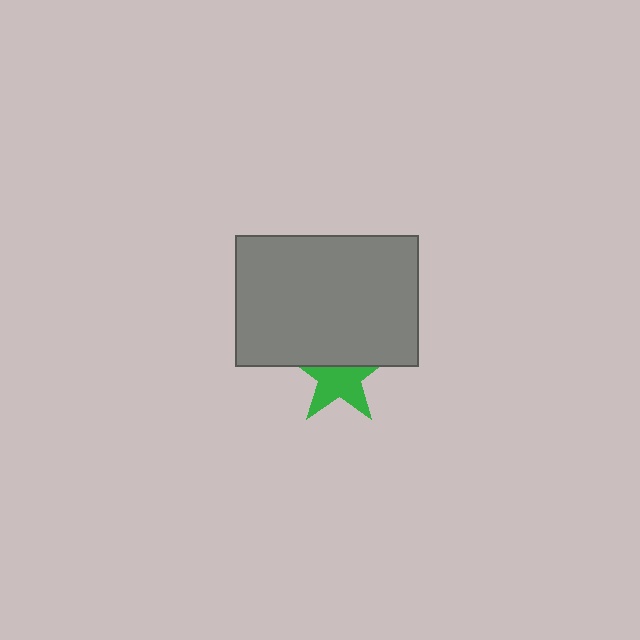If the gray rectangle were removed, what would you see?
You would see the complete green star.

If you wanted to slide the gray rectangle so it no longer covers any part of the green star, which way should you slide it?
Slide it up — that is the most direct way to separate the two shapes.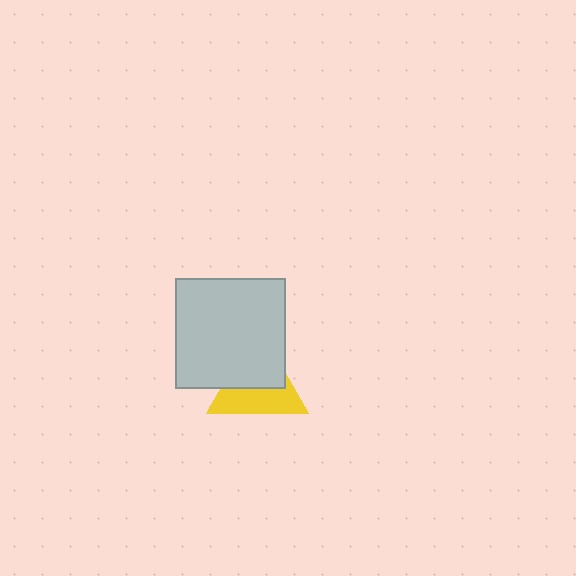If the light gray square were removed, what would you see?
You would see the complete yellow triangle.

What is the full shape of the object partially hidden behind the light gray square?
The partially hidden object is a yellow triangle.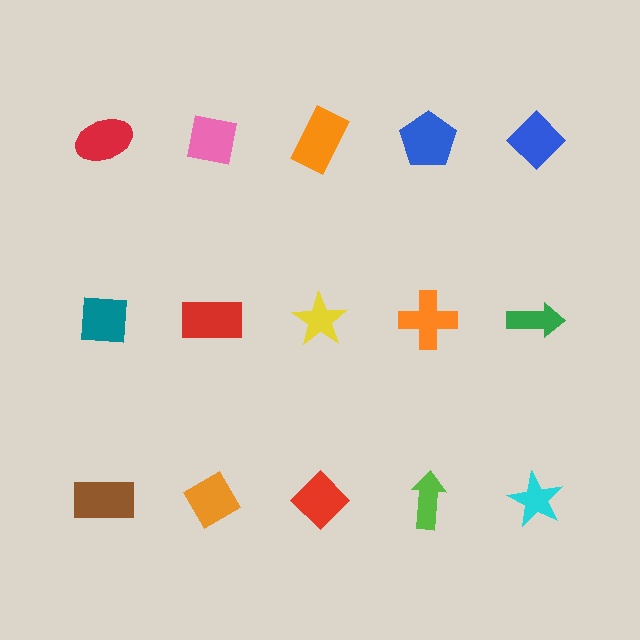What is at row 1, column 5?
A blue diamond.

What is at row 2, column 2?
A red rectangle.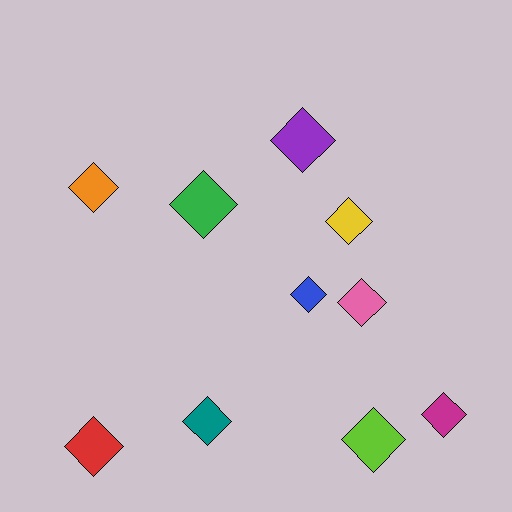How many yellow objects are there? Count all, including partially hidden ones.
There is 1 yellow object.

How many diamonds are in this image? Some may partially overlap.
There are 10 diamonds.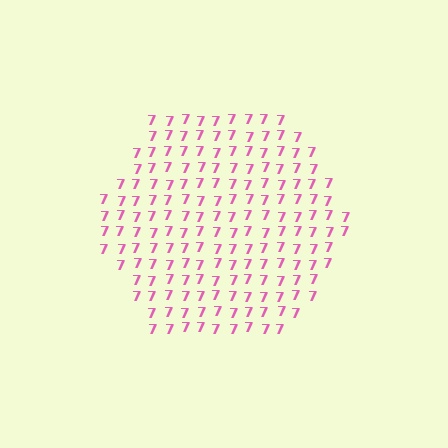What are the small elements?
The small elements are digit 7's.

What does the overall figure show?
The overall figure shows a hexagon.